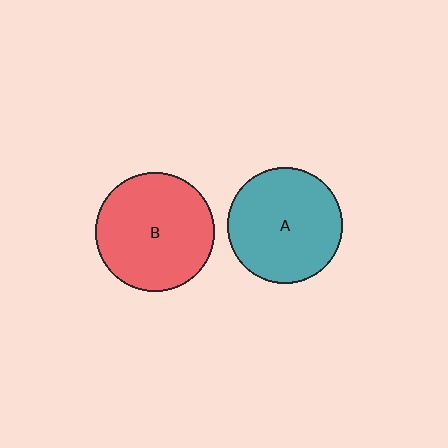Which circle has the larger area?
Circle B (red).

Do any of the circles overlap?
No, none of the circles overlap.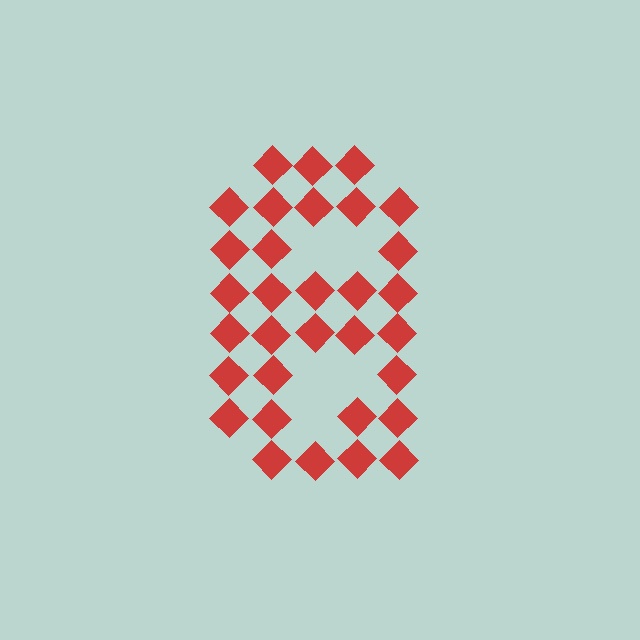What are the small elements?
The small elements are diamonds.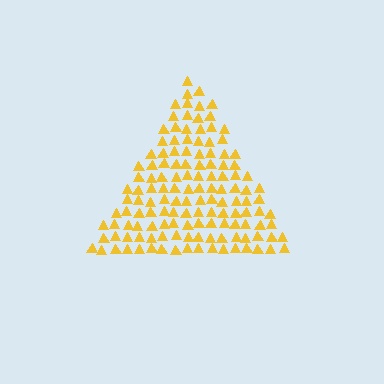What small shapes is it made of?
It is made of small triangles.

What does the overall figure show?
The overall figure shows a triangle.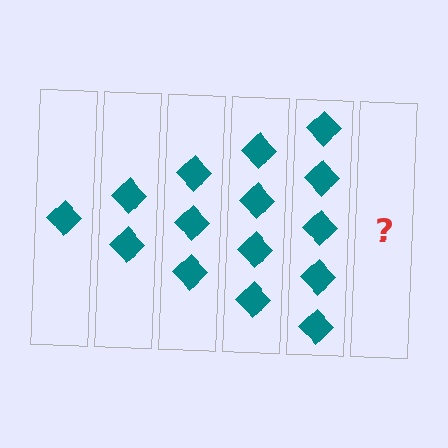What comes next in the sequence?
The next element should be 6 diamonds.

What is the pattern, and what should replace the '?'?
The pattern is that each step adds one more diamond. The '?' should be 6 diamonds.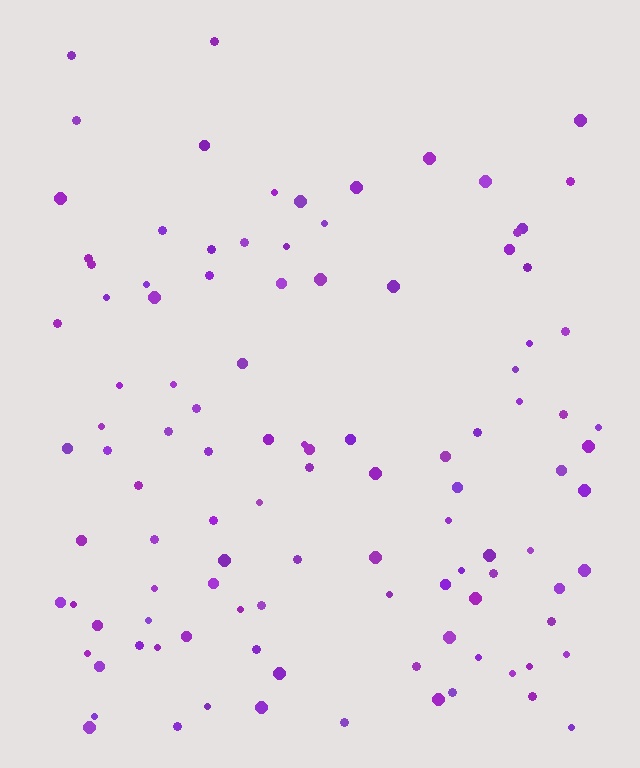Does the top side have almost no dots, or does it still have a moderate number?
Still a moderate number, just noticeably fewer than the bottom.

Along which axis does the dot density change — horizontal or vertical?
Vertical.